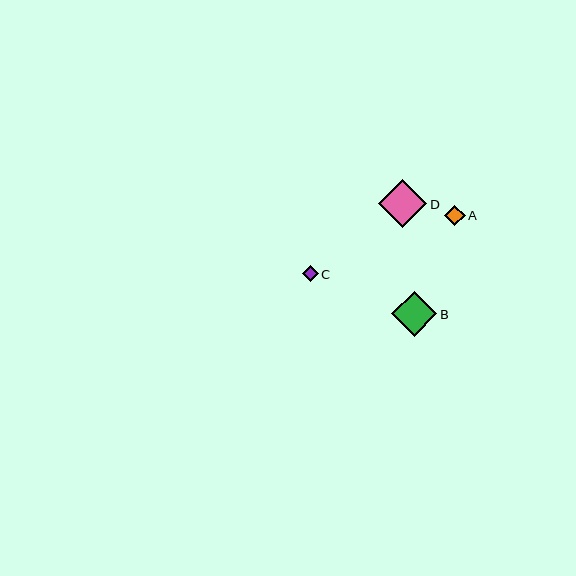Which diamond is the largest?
Diamond D is the largest with a size of approximately 48 pixels.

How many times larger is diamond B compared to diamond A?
Diamond B is approximately 2.2 times the size of diamond A.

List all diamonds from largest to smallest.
From largest to smallest: D, B, A, C.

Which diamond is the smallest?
Diamond C is the smallest with a size of approximately 16 pixels.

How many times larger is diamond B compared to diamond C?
Diamond B is approximately 2.9 times the size of diamond C.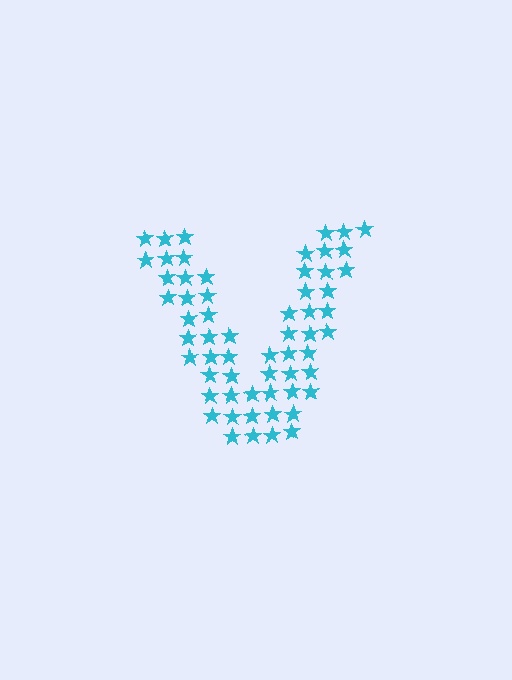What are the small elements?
The small elements are stars.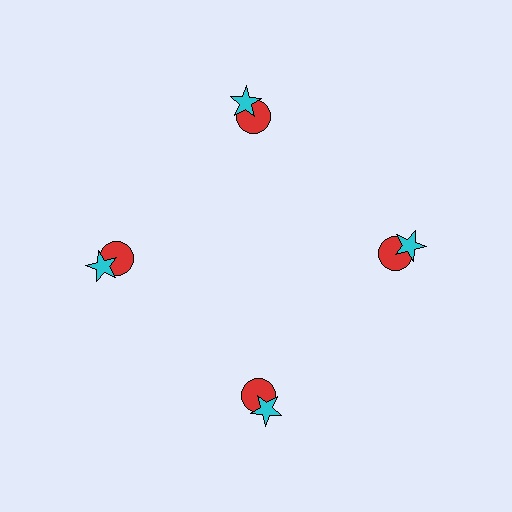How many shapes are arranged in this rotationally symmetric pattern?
There are 8 shapes, arranged in 4 groups of 2.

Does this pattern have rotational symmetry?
Yes, this pattern has 4-fold rotational symmetry. It looks the same after rotating 90 degrees around the center.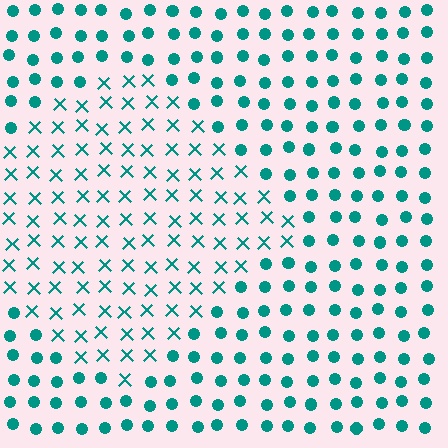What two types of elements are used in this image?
The image uses X marks inside the diamond region and circles outside it.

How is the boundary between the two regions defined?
The boundary is defined by a change in element shape: X marks inside vs. circles outside. All elements share the same color and spacing.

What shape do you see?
I see a diamond.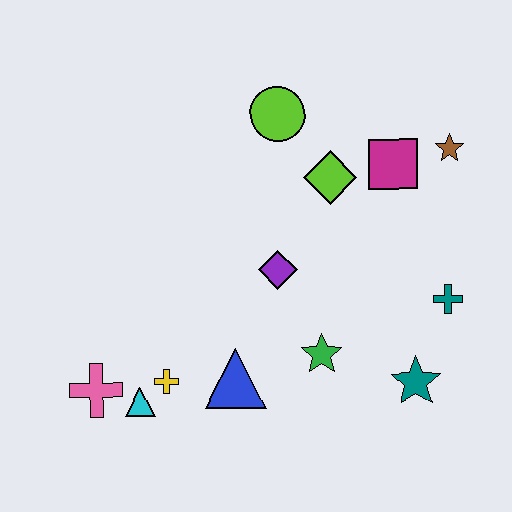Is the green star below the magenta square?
Yes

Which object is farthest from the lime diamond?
The pink cross is farthest from the lime diamond.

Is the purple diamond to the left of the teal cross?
Yes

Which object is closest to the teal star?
The teal cross is closest to the teal star.